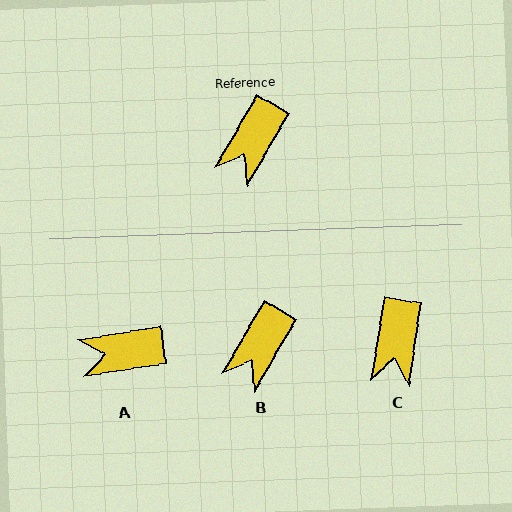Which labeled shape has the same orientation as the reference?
B.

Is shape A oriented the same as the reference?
No, it is off by about 51 degrees.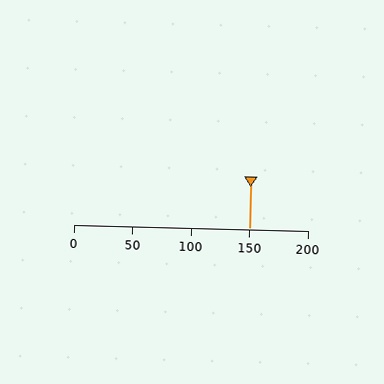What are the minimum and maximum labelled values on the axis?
The axis runs from 0 to 200.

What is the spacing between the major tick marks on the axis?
The major ticks are spaced 50 apart.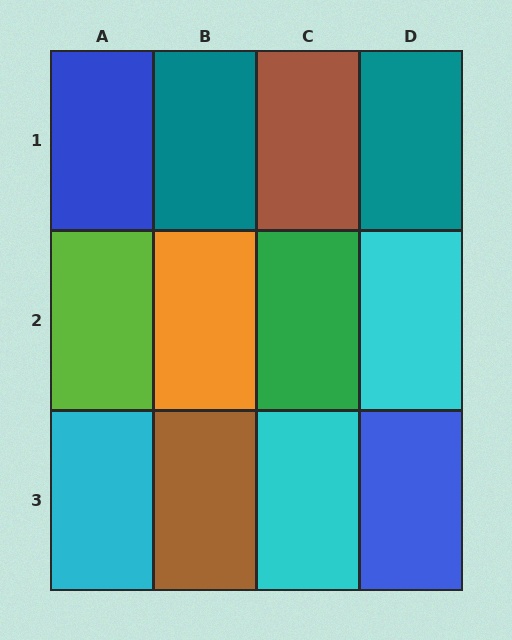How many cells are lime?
1 cell is lime.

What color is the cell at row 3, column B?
Brown.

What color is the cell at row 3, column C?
Cyan.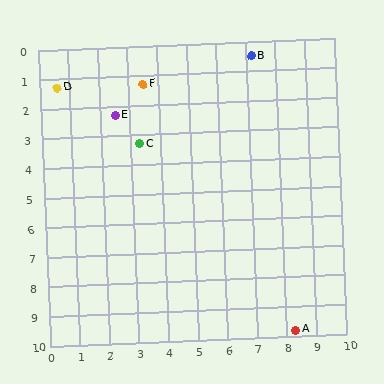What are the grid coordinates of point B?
Point B is at approximately (7.2, 0.5).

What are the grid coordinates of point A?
Point A is at approximately (8.3, 9.8).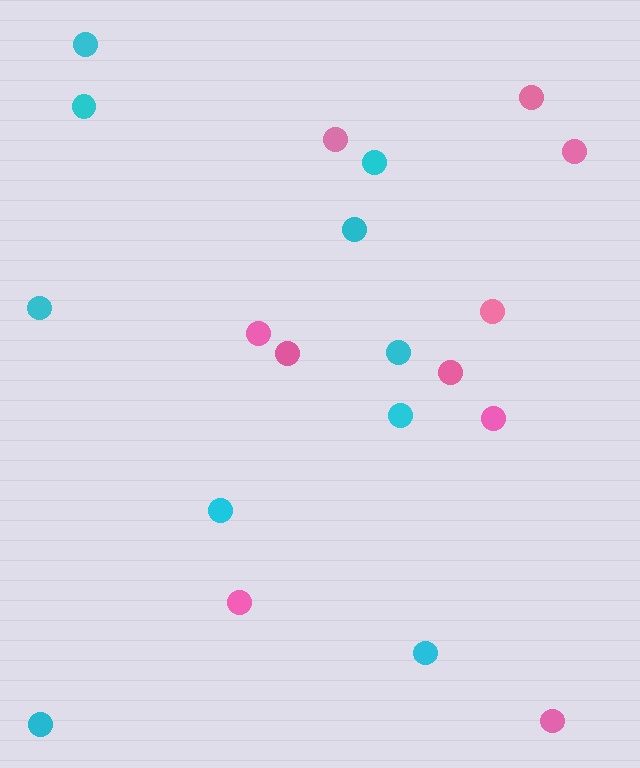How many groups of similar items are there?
There are 2 groups: one group of cyan circles (10) and one group of pink circles (10).